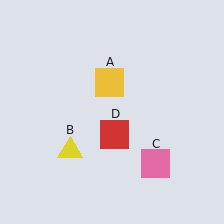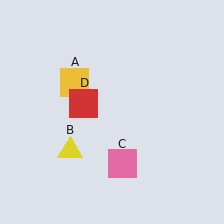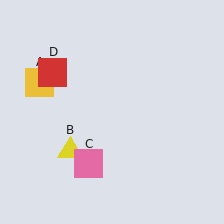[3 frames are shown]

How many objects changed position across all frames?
3 objects changed position: yellow square (object A), pink square (object C), red square (object D).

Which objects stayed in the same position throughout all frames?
Yellow triangle (object B) remained stationary.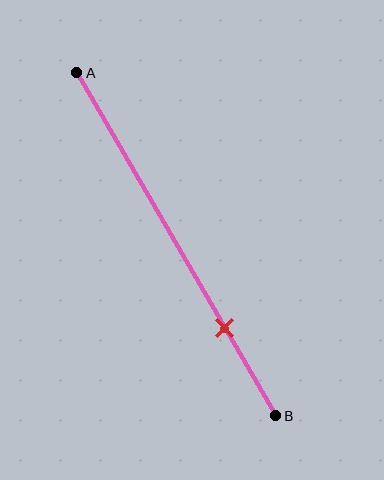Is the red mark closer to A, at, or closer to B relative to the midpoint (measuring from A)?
The red mark is closer to point B than the midpoint of segment AB.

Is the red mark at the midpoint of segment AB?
No, the mark is at about 75% from A, not at the 50% midpoint.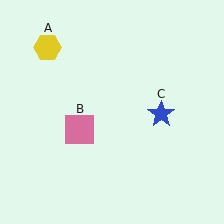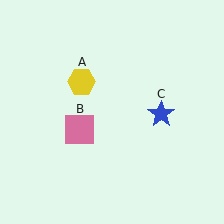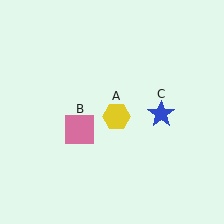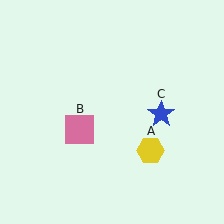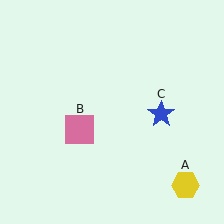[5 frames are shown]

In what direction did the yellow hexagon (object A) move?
The yellow hexagon (object A) moved down and to the right.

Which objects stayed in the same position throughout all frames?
Pink square (object B) and blue star (object C) remained stationary.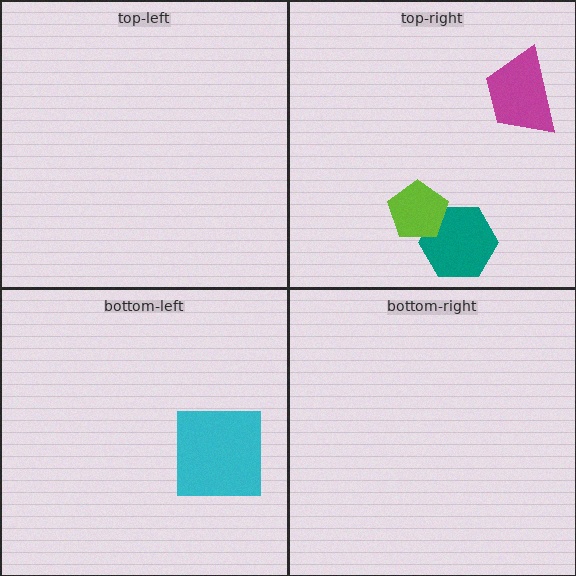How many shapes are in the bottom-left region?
1.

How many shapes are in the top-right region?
3.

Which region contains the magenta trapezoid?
The top-right region.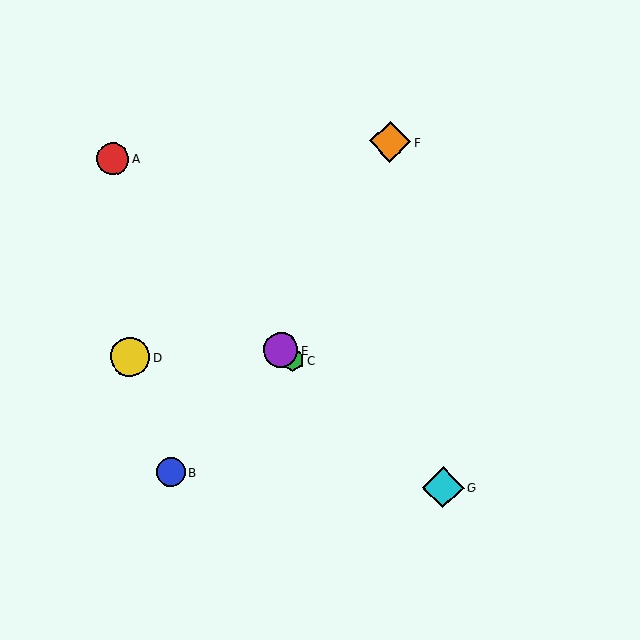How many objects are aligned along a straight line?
3 objects (C, E, G) are aligned along a straight line.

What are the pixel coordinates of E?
Object E is at (281, 350).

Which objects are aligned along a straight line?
Objects C, E, G are aligned along a straight line.